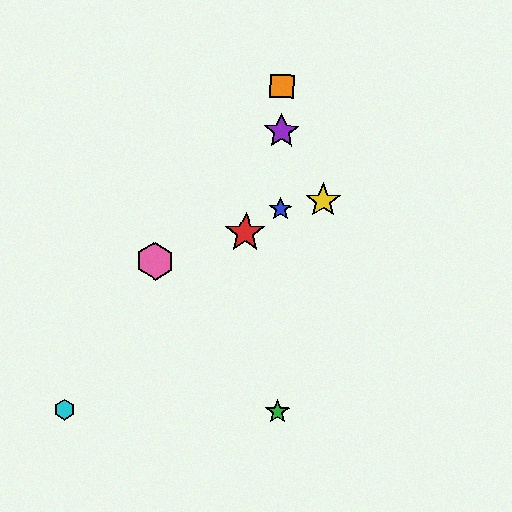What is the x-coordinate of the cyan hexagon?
The cyan hexagon is at x≈64.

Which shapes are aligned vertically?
The blue star, the green star, the purple star, the orange square are aligned vertically.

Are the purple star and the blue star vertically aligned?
Yes, both are at x≈281.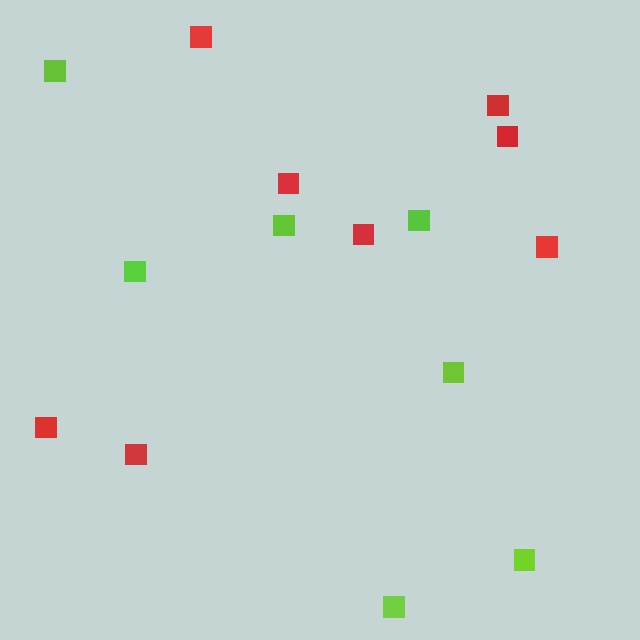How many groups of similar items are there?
There are 2 groups: one group of lime squares (7) and one group of red squares (8).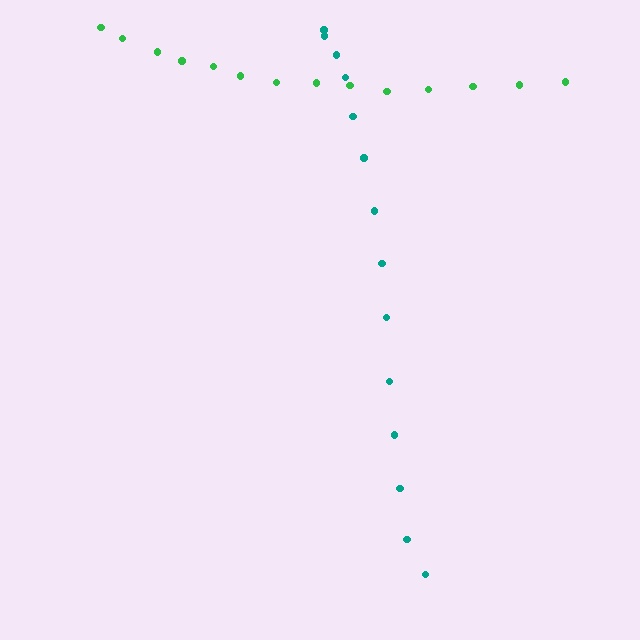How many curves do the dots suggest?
There are 2 distinct paths.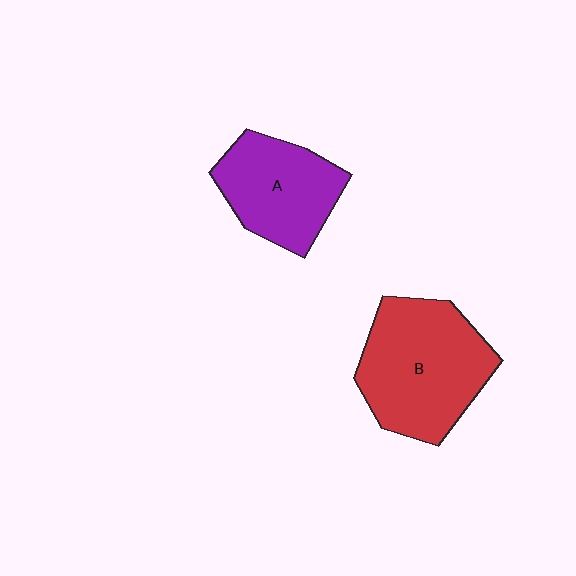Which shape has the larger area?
Shape B (red).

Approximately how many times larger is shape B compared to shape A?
Approximately 1.4 times.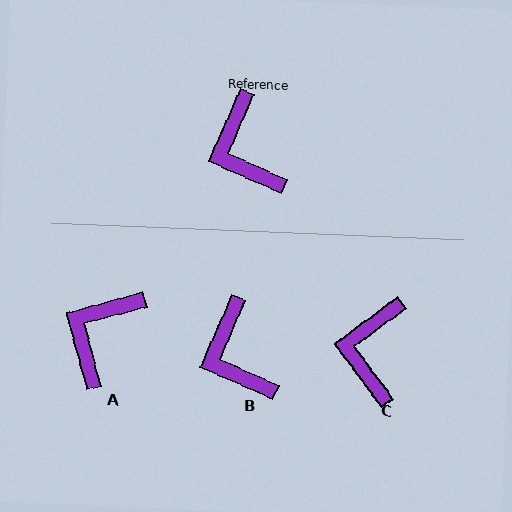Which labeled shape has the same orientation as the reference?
B.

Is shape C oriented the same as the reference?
No, it is off by about 30 degrees.